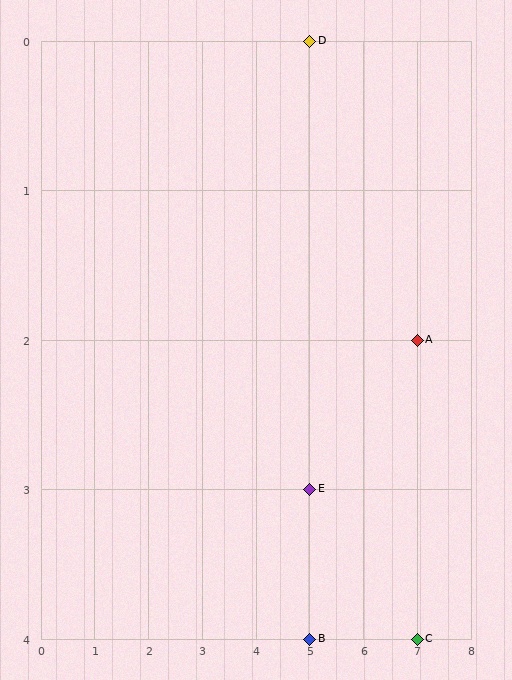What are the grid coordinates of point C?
Point C is at grid coordinates (7, 4).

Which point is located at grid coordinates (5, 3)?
Point E is at (5, 3).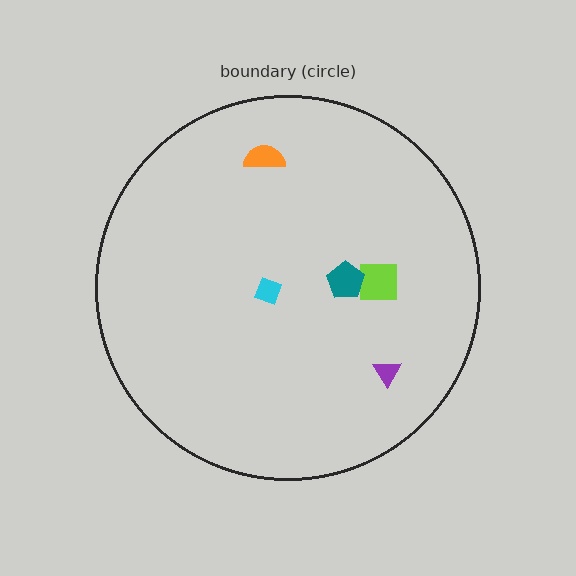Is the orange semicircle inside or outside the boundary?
Inside.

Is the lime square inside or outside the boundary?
Inside.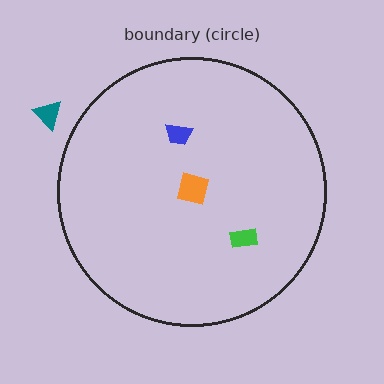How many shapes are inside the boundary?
3 inside, 1 outside.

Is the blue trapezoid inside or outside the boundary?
Inside.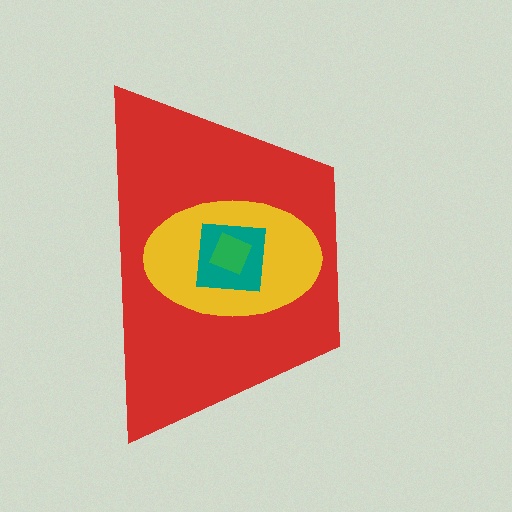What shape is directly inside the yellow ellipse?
The teal square.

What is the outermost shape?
The red trapezoid.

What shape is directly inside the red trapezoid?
The yellow ellipse.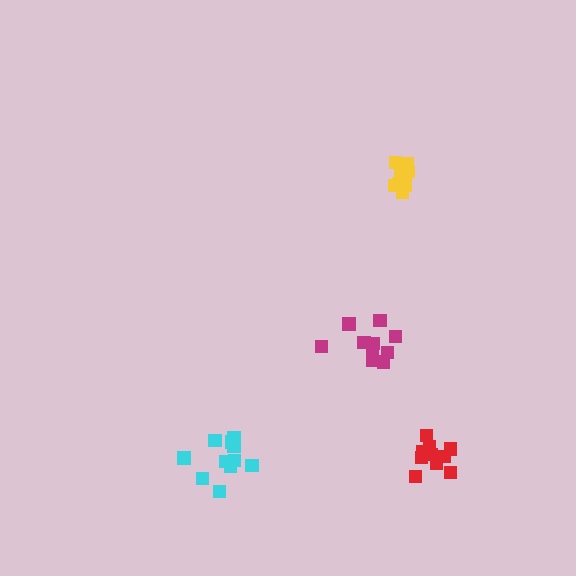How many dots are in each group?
Group 1: 10 dots, Group 2: 11 dots, Group 3: 8 dots, Group 4: 10 dots (39 total).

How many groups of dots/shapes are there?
There are 4 groups.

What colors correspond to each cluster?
The clusters are colored: red, cyan, yellow, magenta.